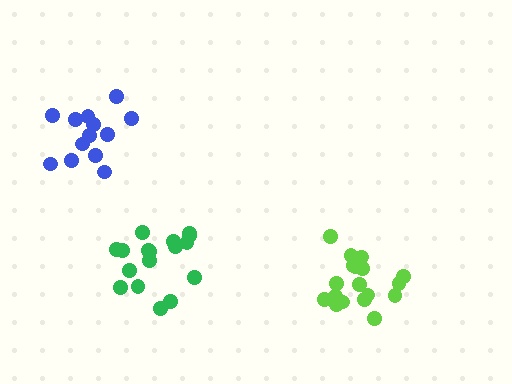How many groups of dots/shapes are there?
There are 3 groups.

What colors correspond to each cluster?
The clusters are colored: lime, blue, green.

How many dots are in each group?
Group 1: 19 dots, Group 2: 13 dots, Group 3: 17 dots (49 total).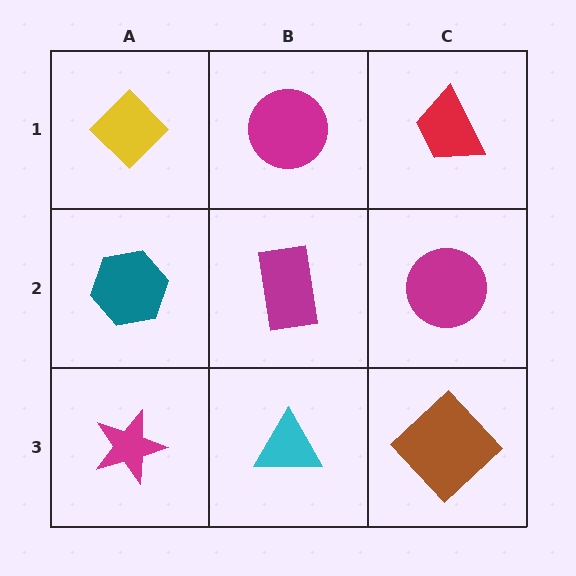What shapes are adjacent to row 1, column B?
A magenta rectangle (row 2, column B), a yellow diamond (row 1, column A), a red trapezoid (row 1, column C).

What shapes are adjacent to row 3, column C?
A magenta circle (row 2, column C), a cyan triangle (row 3, column B).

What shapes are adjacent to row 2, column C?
A red trapezoid (row 1, column C), a brown diamond (row 3, column C), a magenta rectangle (row 2, column B).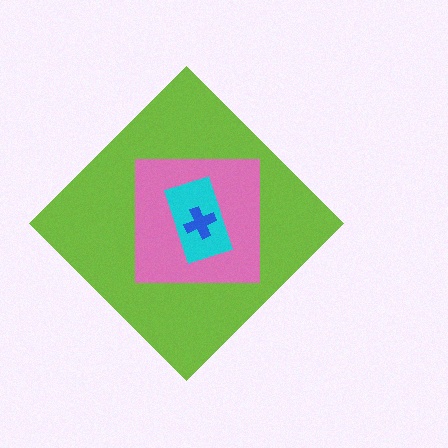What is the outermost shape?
The lime diamond.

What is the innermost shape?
The blue cross.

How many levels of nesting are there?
4.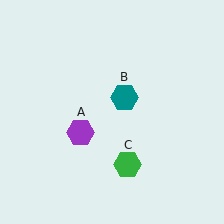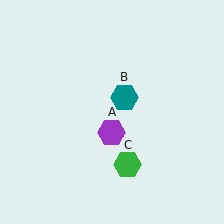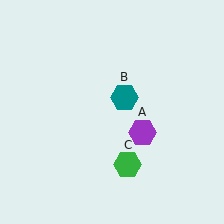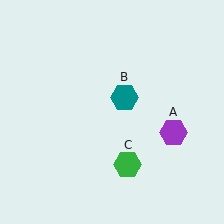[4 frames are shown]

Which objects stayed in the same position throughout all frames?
Teal hexagon (object B) and green hexagon (object C) remained stationary.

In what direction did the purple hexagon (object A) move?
The purple hexagon (object A) moved right.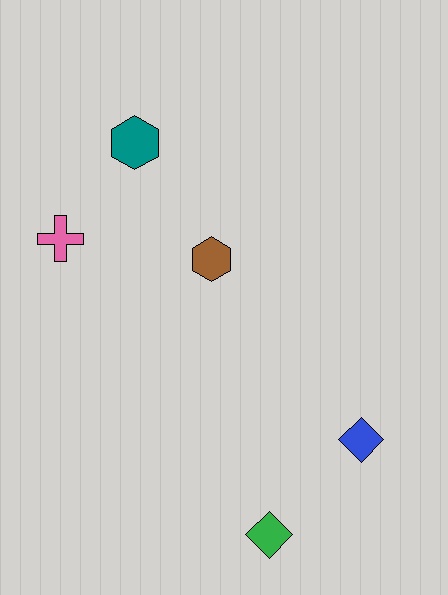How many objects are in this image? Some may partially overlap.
There are 5 objects.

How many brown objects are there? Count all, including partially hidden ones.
There is 1 brown object.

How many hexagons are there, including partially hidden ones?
There are 2 hexagons.